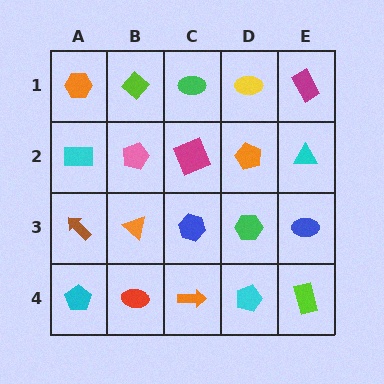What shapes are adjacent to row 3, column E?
A cyan triangle (row 2, column E), a lime rectangle (row 4, column E), a green hexagon (row 3, column D).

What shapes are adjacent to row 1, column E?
A cyan triangle (row 2, column E), a yellow ellipse (row 1, column D).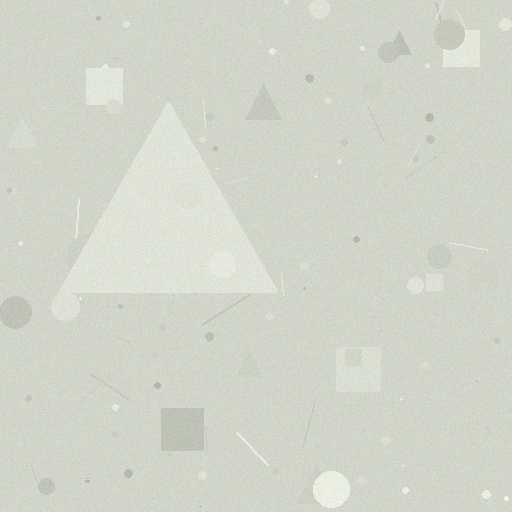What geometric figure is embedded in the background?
A triangle is embedded in the background.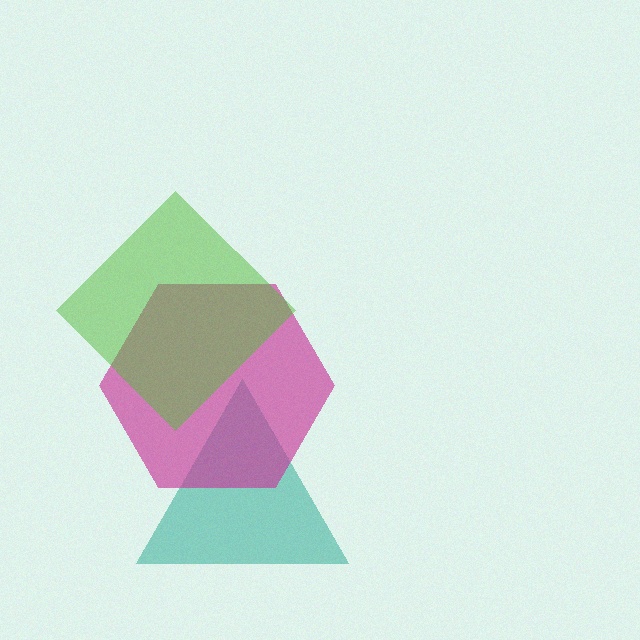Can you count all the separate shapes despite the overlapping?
Yes, there are 3 separate shapes.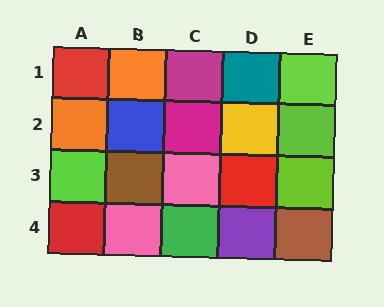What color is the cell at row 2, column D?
Yellow.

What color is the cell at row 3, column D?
Red.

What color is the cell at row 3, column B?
Brown.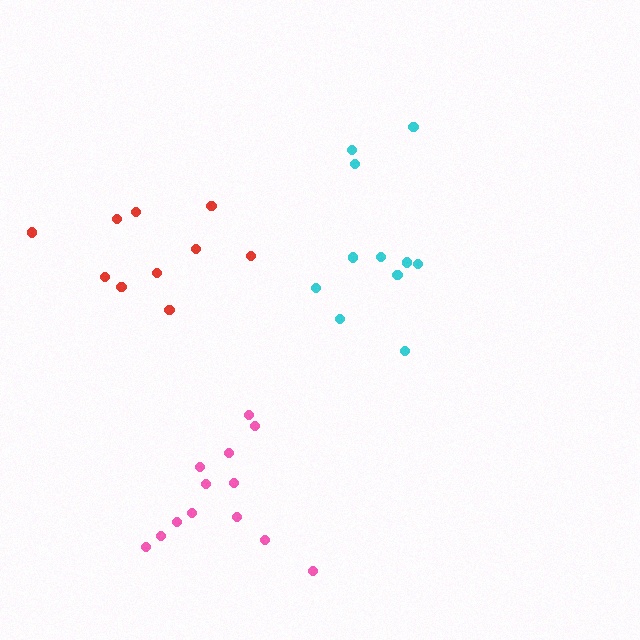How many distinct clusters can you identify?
There are 3 distinct clusters.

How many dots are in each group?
Group 1: 11 dots, Group 2: 10 dots, Group 3: 13 dots (34 total).